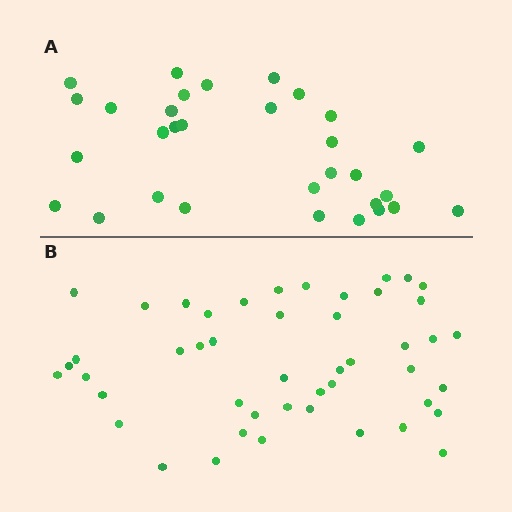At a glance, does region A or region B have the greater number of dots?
Region B (the bottom region) has more dots.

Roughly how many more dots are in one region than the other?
Region B has approximately 15 more dots than region A.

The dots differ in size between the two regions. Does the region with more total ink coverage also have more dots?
No. Region A has more total ink coverage because its dots are larger, but region B actually contains more individual dots. Total area can be misleading — the number of items is what matters here.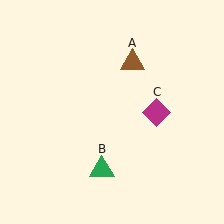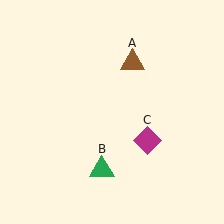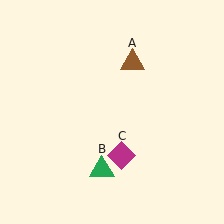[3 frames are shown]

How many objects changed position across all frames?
1 object changed position: magenta diamond (object C).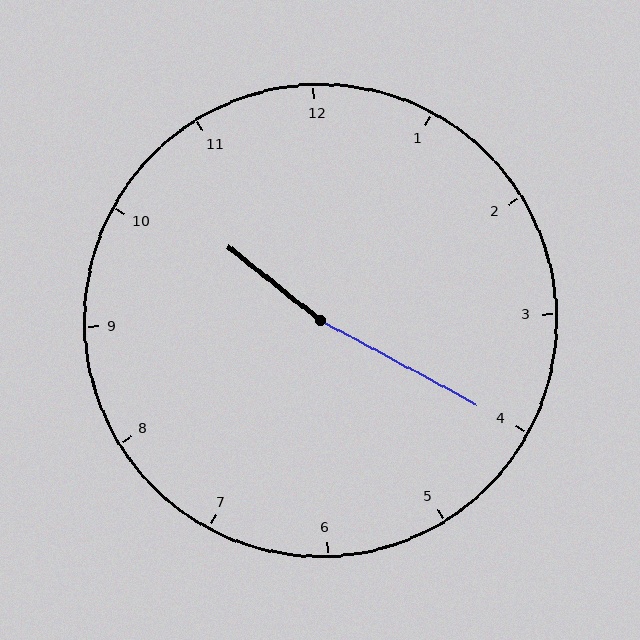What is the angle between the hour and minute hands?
Approximately 170 degrees.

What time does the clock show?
10:20.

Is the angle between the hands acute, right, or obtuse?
It is obtuse.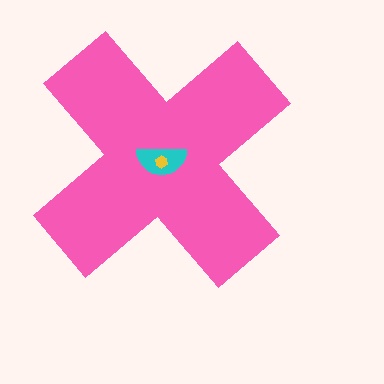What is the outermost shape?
The pink cross.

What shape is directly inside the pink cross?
The cyan semicircle.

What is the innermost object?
The yellow hexagon.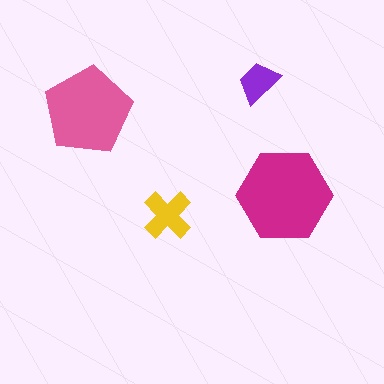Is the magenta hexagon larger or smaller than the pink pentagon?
Larger.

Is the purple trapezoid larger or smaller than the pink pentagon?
Smaller.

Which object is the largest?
The magenta hexagon.